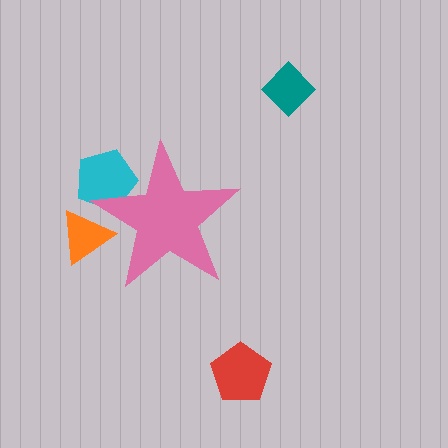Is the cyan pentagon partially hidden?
Yes, the cyan pentagon is partially hidden behind the pink star.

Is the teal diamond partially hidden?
No, the teal diamond is fully visible.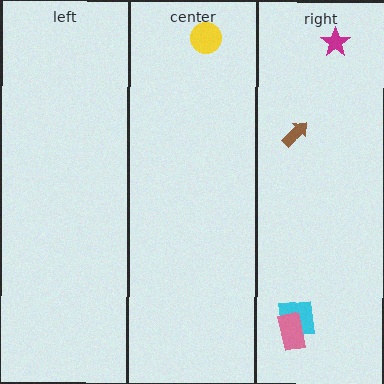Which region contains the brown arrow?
The right region.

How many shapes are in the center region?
1.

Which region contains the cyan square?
The right region.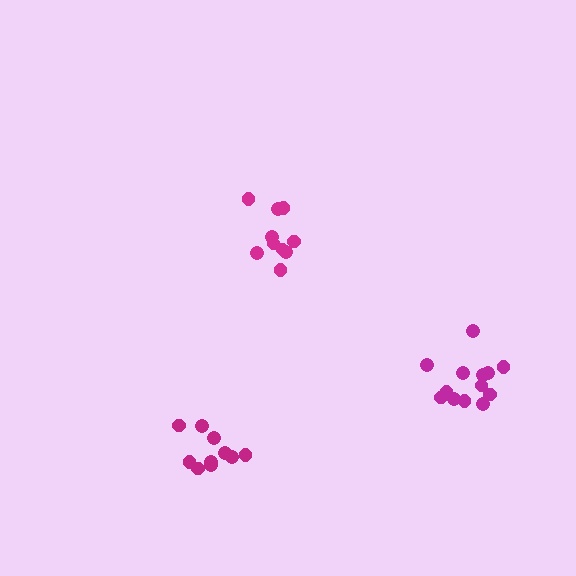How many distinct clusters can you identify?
There are 3 distinct clusters.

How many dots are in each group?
Group 1: 10 dots, Group 2: 10 dots, Group 3: 13 dots (33 total).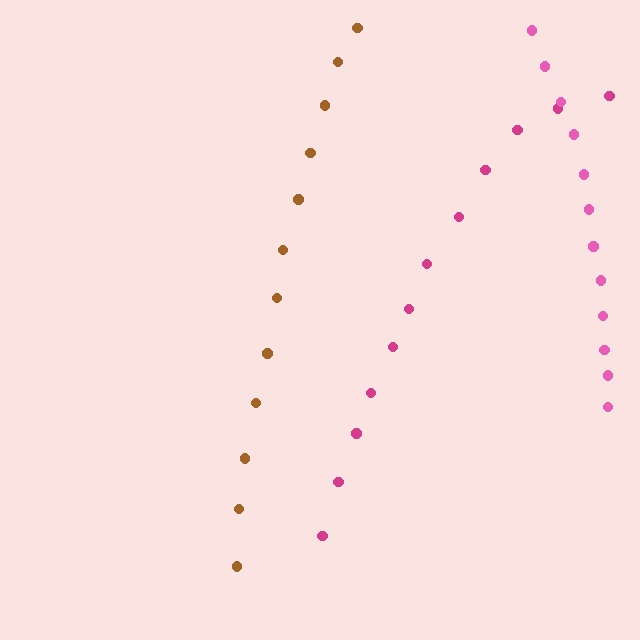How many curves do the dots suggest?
There are 3 distinct paths.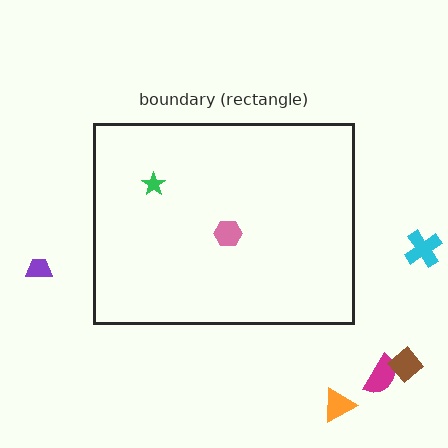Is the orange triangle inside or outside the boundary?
Outside.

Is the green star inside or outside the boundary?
Inside.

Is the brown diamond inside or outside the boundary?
Outside.